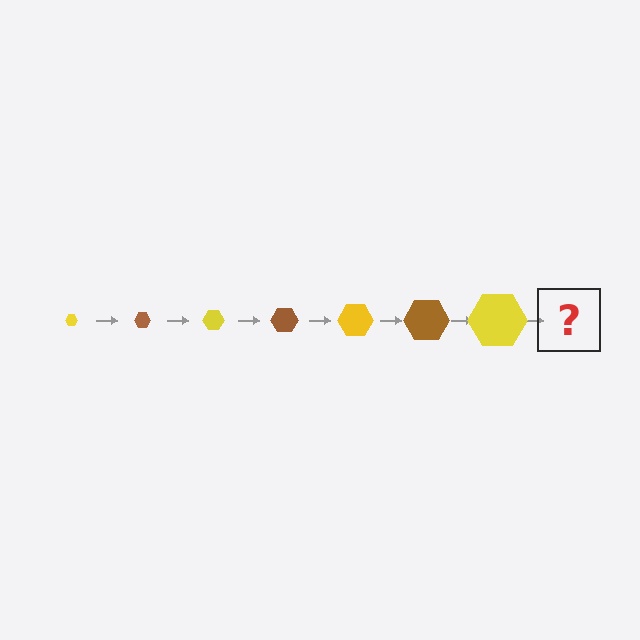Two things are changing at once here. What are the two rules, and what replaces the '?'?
The two rules are that the hexagon grows larger each step and the color cycles through yellow and brown. The '?' should be a brown hexagon, larger than the previous one.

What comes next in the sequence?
The next element should be a brown hexagon, larger than the previous one.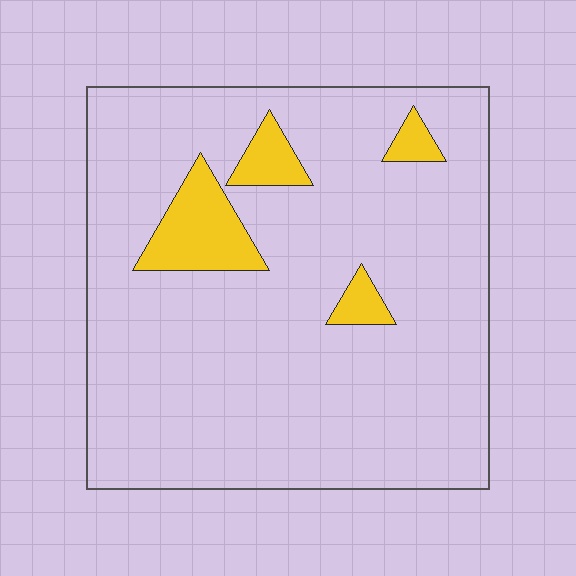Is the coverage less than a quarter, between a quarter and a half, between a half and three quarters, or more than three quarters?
Less than a quarter.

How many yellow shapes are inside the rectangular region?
4.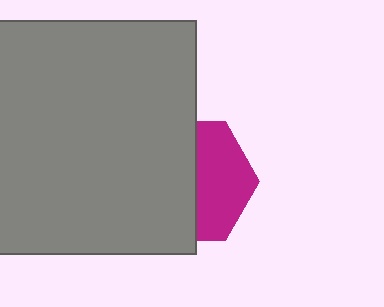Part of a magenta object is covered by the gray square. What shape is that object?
It is a hexagon.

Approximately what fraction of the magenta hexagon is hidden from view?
Roughly 56% of the magenta hexagon is hidden behind the gray square.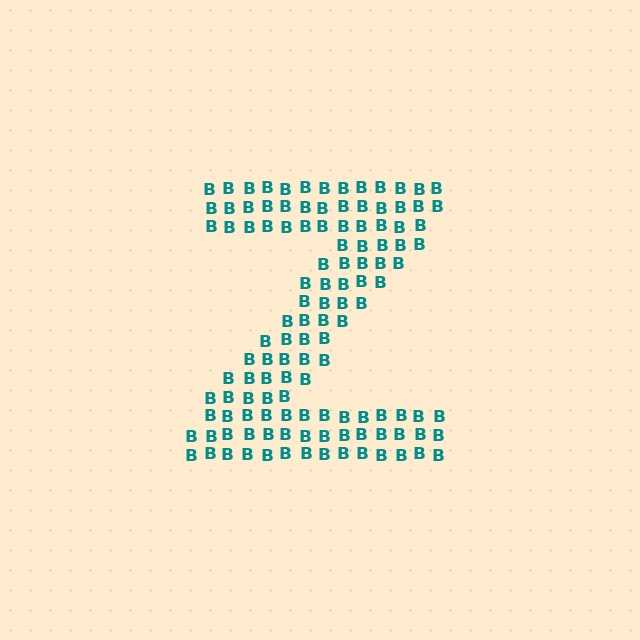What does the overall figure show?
The overall figure shows the letter Z.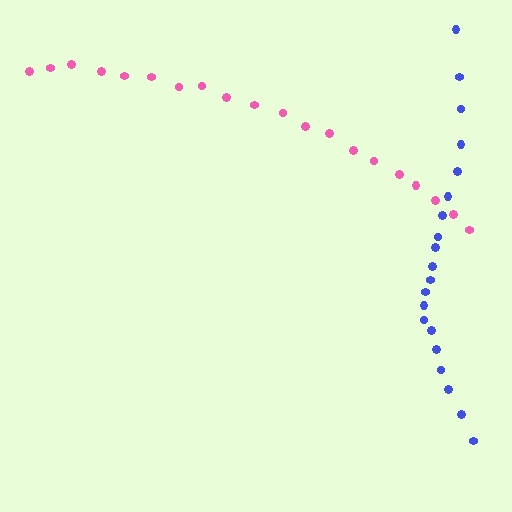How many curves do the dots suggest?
There are 2 distinct paths.